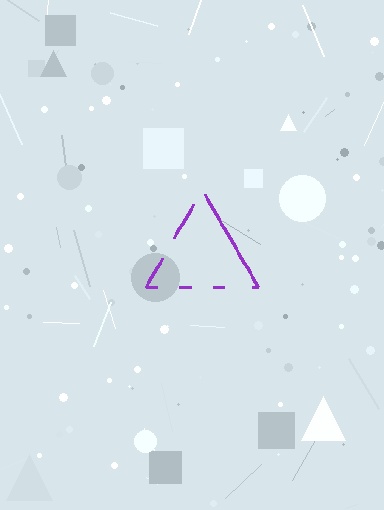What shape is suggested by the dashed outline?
The dashed outline suggests a triangle.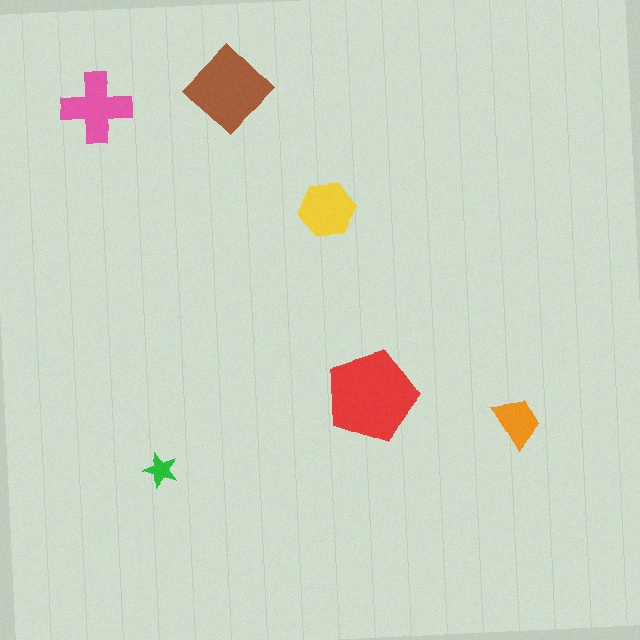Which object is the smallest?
The green star.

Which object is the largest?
The red pentagon.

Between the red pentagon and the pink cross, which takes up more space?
The red pentagon.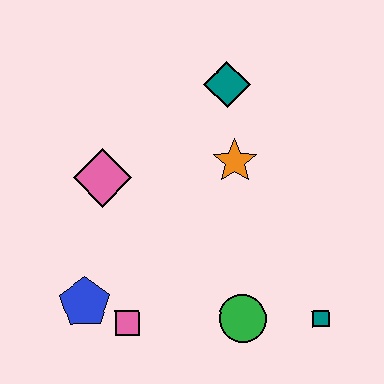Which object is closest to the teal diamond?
The orange star is closest to the teal diamond.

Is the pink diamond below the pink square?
No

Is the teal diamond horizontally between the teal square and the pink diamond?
Yes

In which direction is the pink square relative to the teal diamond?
The pink square is below the teal diamond.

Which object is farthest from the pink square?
The teal diamond is farthest from the pink square.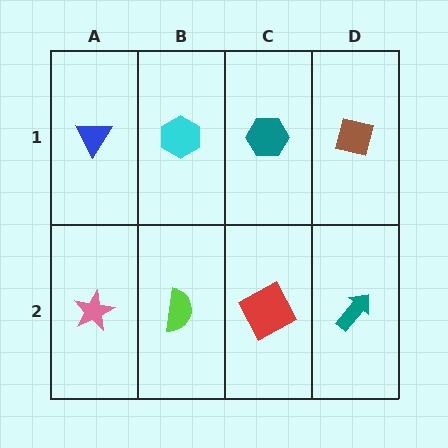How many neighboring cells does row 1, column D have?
2.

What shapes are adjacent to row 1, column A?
A pink star (row 2, column A), a cyan hexagon (row 1, column B).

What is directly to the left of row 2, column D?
A red square.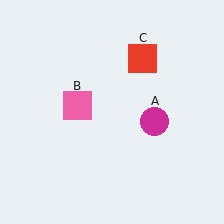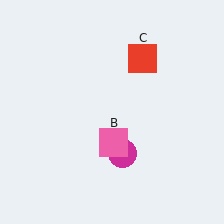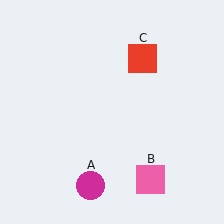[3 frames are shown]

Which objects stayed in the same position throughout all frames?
Red square (object C) remained stationary.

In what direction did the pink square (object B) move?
The pink square (object B) moved down and to the right.